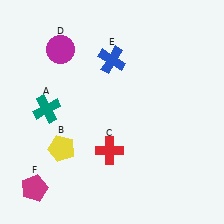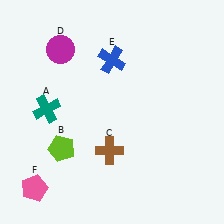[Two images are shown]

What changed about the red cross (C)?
In Image 1, C is red. In Image 2, it changed to brown.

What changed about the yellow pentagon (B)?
In Image 1, B is yellow. In Image 2, it changed to lime.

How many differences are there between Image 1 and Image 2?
There are 3 differences between the two images.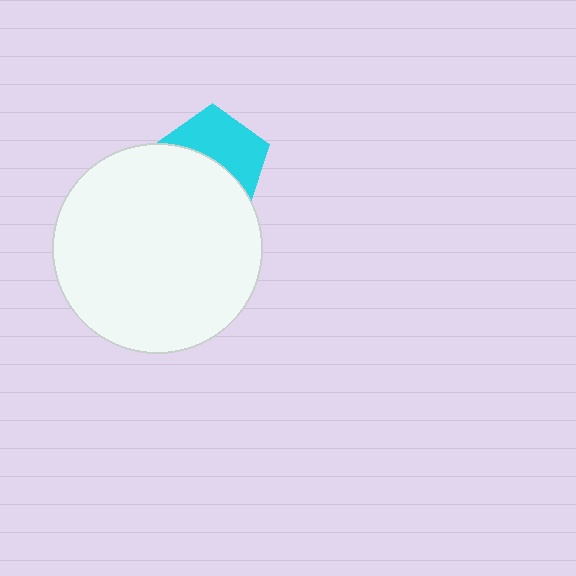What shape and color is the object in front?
The object in front is a white circle.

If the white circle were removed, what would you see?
You would see the complete cyan pentagon.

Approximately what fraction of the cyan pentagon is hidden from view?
Roughly 50% of the cyan pentagon is hidden behind the white circle.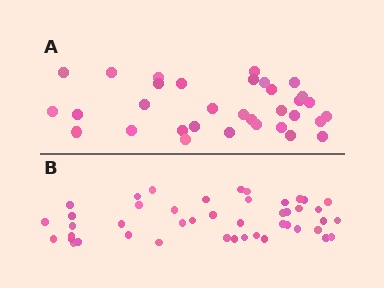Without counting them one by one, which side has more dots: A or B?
Region B (the bottom region) has more dots.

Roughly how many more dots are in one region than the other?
Region B has roughly 12 or so more dots than region A.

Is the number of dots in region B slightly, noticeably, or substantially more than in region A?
Region B has noticeably more, but not dramatically so. The ratio is roughly 1.4 to 1.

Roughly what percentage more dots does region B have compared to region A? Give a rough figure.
About 35% more.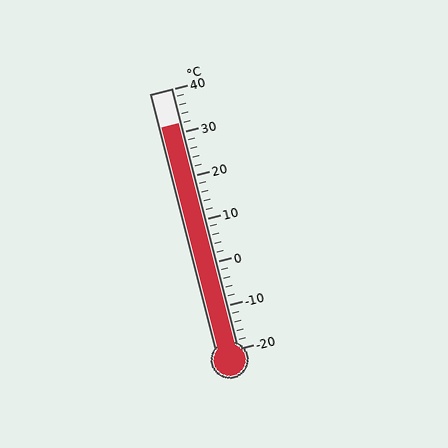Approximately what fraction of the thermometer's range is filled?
The thermometer is filled to approximately 85% of its range.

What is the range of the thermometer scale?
The thermometer scale ranges from -20°C to 40°C.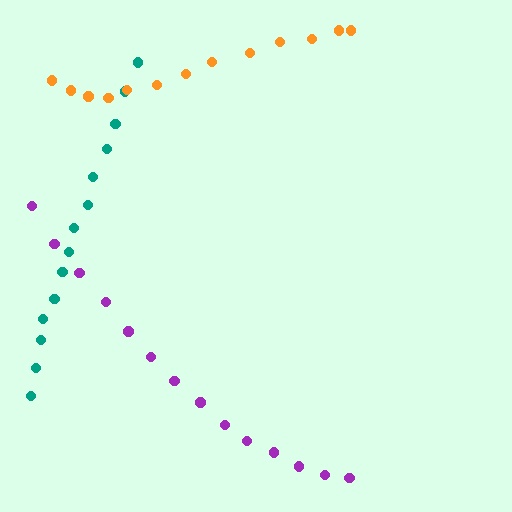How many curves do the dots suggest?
There are 3 distinct paths.